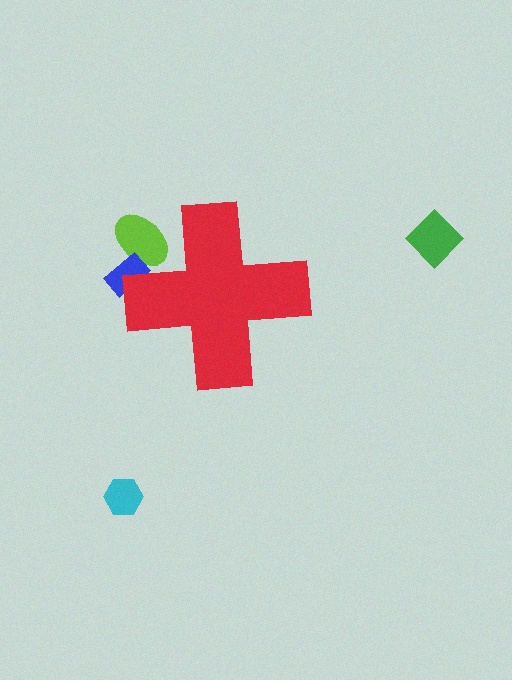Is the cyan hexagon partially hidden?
No, the cyan hexagon is fully visible.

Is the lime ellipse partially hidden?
Yes, the lime ellipse is partially hidden behind the red cross.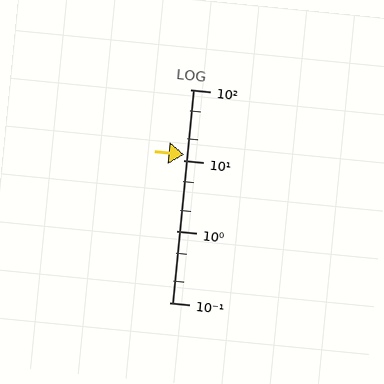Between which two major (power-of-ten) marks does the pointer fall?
The pointer is between 10 and 100.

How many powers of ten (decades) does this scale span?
The scale spans 3 decades, from 0.1 to 100.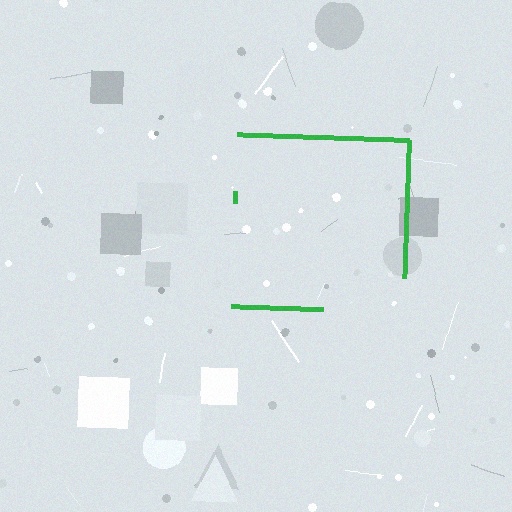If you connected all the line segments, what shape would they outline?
They would outline a square.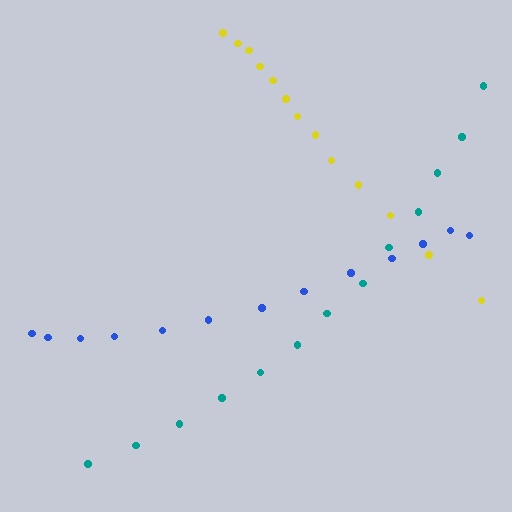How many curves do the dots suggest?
There are 3 distinct paths.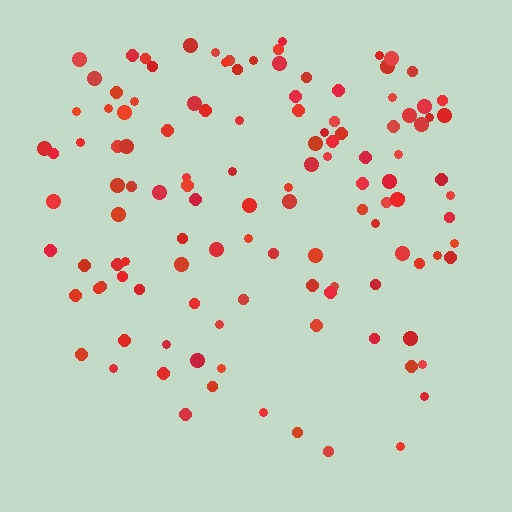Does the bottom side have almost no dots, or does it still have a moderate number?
Still a moderate number, just noticeably fewer than the top.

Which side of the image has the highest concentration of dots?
The top.